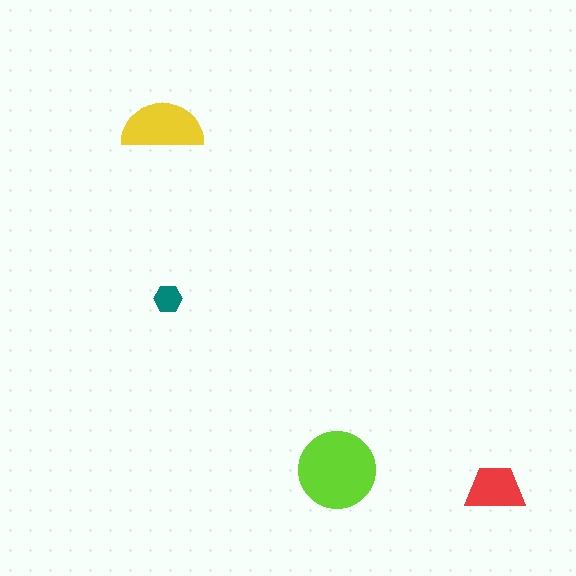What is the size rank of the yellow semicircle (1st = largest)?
2nd.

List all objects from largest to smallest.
The lime circle, the yellow semicircle, the red trapezoid, the teal hexagon.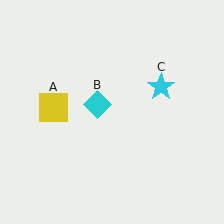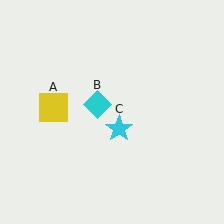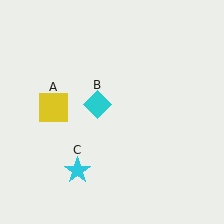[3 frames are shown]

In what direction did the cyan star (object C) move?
The cyan star (object C) moved down and to the left.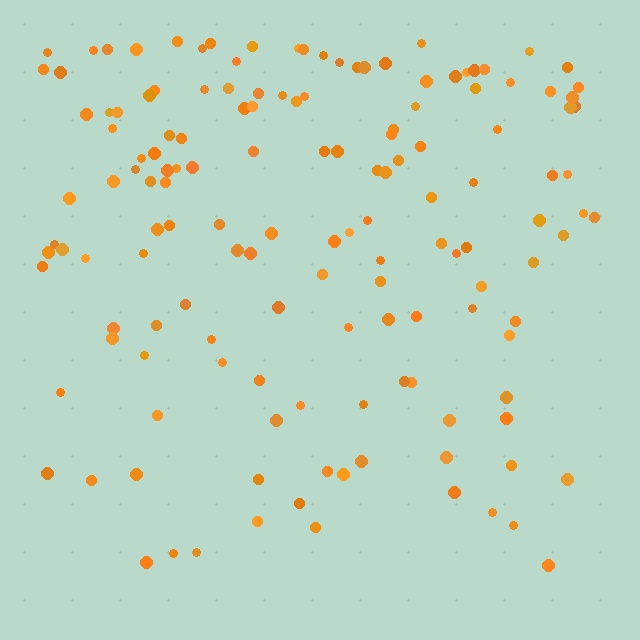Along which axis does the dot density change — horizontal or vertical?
Vertical.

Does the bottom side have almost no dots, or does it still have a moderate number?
Still a moderate number, just noticeably fewer than the top.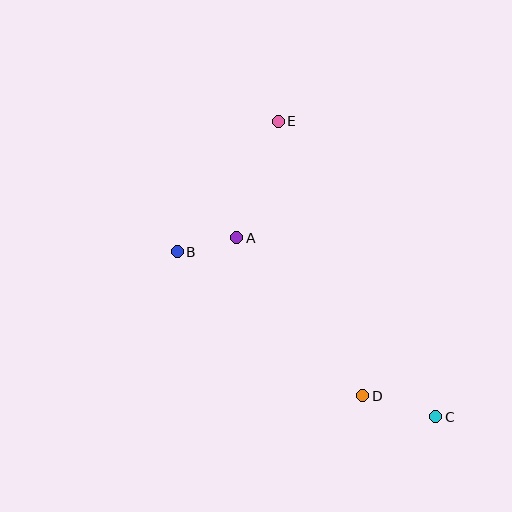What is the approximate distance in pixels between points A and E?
The distance between A and E is approximately 124 pixels.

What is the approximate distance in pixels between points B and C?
The distance between B and C is approximately 307 pixels.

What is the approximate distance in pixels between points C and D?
The distance between C and D is approximately 76 pixels.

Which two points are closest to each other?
Points A and B are closest to each other.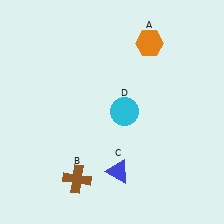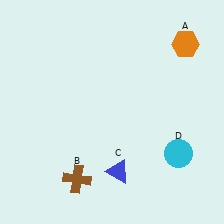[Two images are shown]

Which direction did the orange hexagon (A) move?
The orange hexagon (A) moved right.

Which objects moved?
The objects that moved are: the orange hexagon (A), the cyan circle (D).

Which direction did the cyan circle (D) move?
The cyan circle (D) moved right.